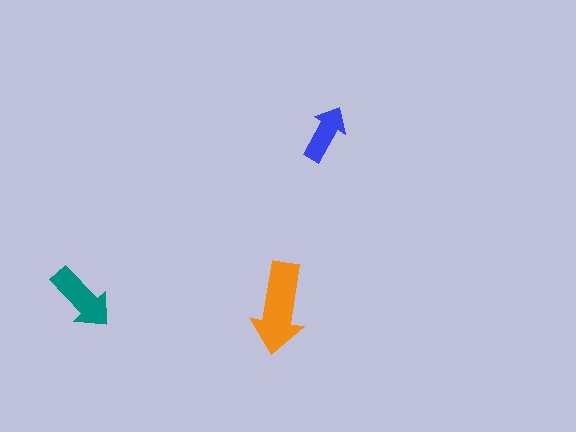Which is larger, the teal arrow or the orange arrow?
The orange one.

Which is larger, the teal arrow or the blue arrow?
The teal one.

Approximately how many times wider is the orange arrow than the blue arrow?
About 1.5 times wider.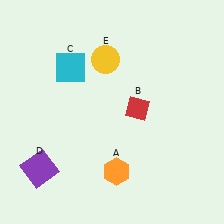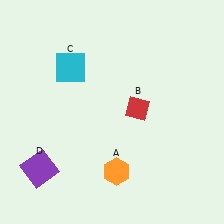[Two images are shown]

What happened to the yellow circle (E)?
The yellow circle (E) was removed in Image 2. It was in the top-left area of Image 1.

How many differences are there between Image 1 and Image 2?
There is 1 difference between the two images.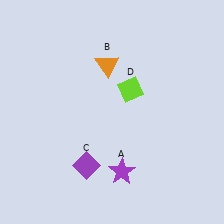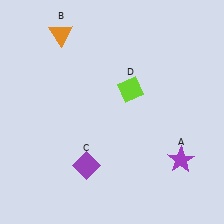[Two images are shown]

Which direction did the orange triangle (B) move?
The orange triangle (B) moved left.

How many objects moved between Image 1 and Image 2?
2 objects moved between the two images.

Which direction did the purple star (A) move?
The purple star (A) moved right.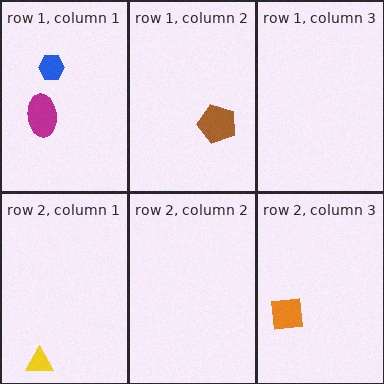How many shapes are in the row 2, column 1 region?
1.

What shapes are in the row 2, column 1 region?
The yellow triangle.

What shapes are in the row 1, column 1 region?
The magenta ellipse, the blue hexagon.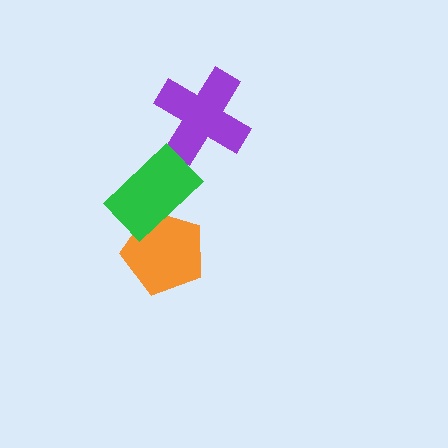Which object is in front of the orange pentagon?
The green rectangle is in front of the orange pentagon.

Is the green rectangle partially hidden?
No, no other shape covers it.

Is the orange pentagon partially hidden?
Yes, it is partially covered by another shape.